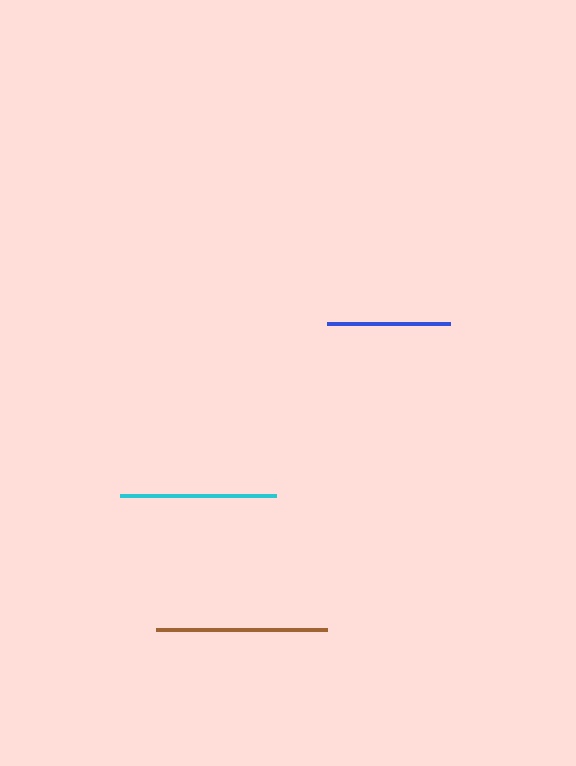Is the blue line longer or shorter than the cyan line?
The cyan line is longer than the blue line.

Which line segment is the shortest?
The blue line is the shortest at approximately 123 pixels.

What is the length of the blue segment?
The blue segment is approximately 123 pixels long.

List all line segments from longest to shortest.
From longest to shortest: brown, cyan, blue.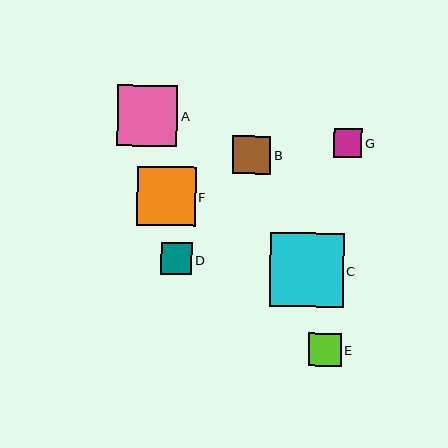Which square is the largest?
Square C is the largest with a size of approximately 74 pixels.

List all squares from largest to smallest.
From largest to smallest: C, A, F, B, E, D, G.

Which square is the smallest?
Square G is the smallest with a size of approximately 29 pixels.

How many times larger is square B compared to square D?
Square B is approximately 1.2 times the size of square D.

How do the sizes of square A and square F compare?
Square A and square F are approximately the same size.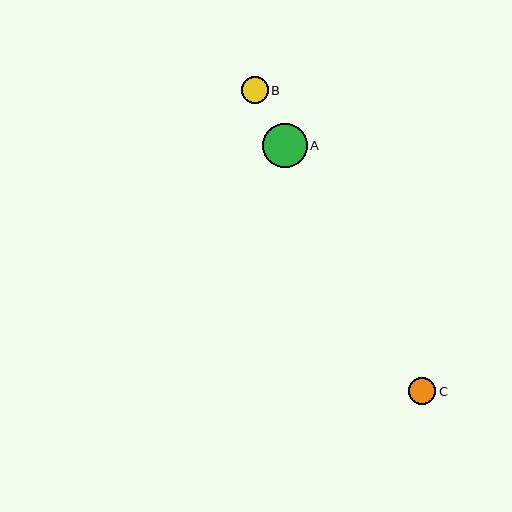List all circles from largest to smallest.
From largest to smallest: A, B, C.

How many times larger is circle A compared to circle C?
Circle A is approximately 1.7 times the size of circle C.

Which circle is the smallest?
Circle C is the smallest with a size of approximately 27 pixels.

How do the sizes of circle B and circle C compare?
Circle B and circle C are approximately the same size.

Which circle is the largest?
Circle A is the largest with a size of approximately 44 pixels.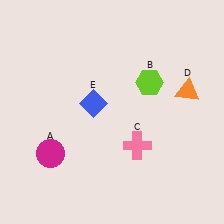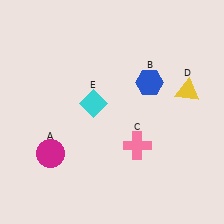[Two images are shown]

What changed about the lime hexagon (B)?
In Image 1, B is lime. In Image 2, it changed to blue.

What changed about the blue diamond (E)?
In Image 1, E is blue. In Image 2, it changed to cyan.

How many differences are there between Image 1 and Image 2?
There are 3 differences between the two images.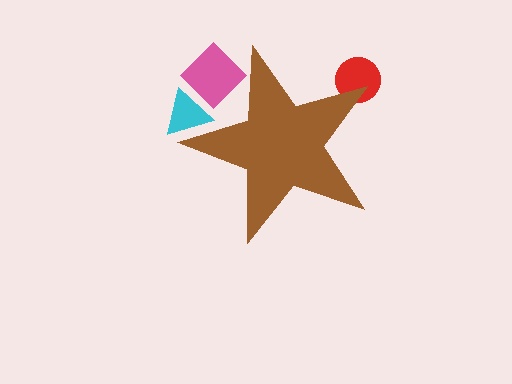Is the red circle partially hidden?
Yes, the red circle is partially hidden behind the brown star.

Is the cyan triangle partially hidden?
Yes, the cyan triangle is partially hidden behind the brown star.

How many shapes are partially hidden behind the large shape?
3 shapes are partially hidden.